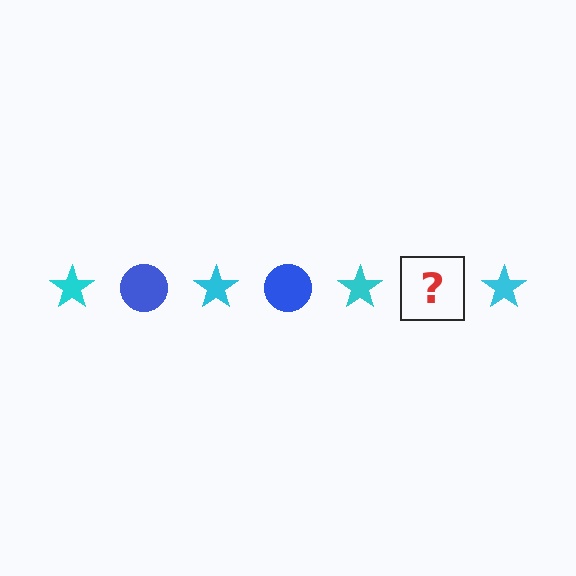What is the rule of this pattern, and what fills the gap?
The rule is that the pattern alternates between cyan star and blue circle. The gap should be filled with a blue circle.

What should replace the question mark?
The question mark should be replaced with a blue circle.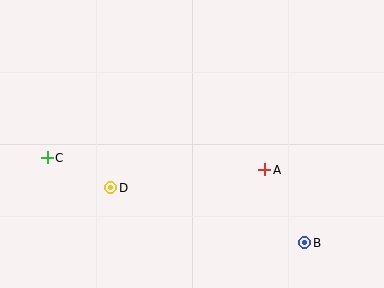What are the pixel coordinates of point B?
Point B is at (305, 243).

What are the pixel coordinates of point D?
Point D is at (111, 188).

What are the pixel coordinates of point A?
Point A is at (265, 170).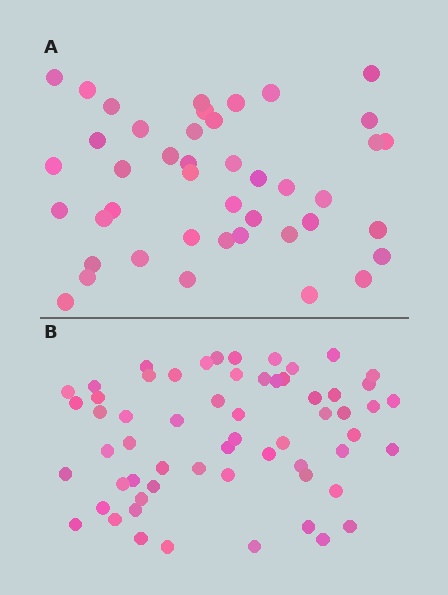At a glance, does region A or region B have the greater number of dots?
Region B (the bottom region) has more dots.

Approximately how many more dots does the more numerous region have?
Region B has approximately 15 more dots than region A.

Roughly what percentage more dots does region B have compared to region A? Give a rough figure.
About 40% more.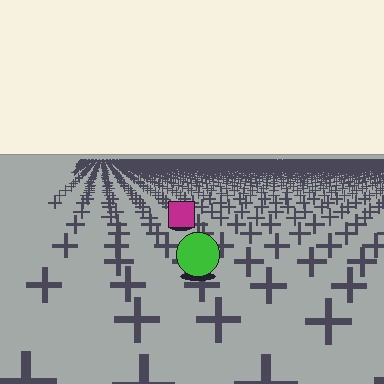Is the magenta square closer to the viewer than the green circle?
No. The green circle is closer — you can tell from the texture gradient: the ground texture is coarser near it.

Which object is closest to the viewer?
The green circle is closest. The texture marks near it are larger and more spread out.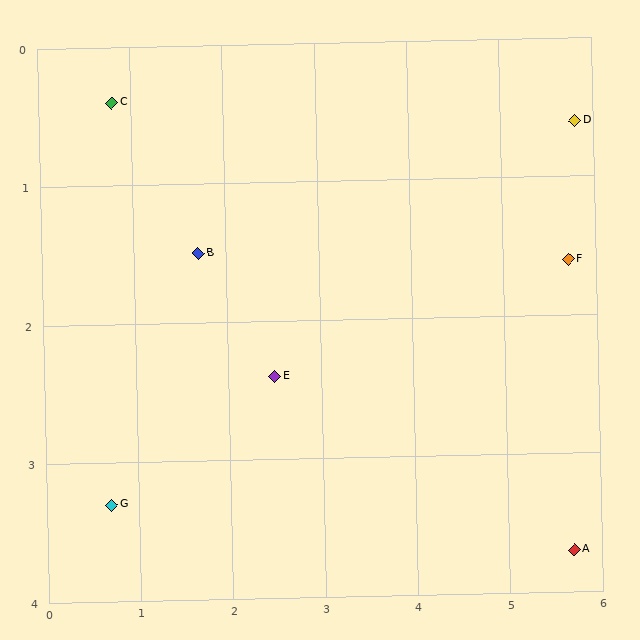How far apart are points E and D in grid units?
Points E and D are about 3.8 grid units apart.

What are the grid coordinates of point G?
Point G is at approximately (0.7, 3.3).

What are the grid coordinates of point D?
Point D is at approximately (5.8, 0.6).